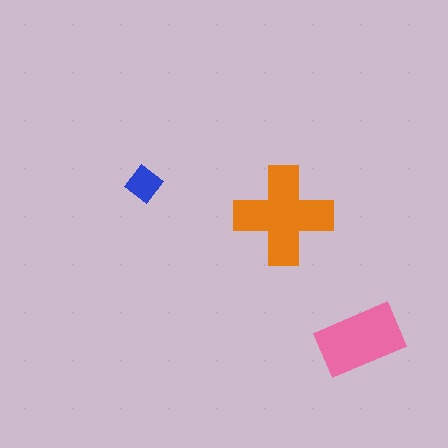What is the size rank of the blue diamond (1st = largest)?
3rd.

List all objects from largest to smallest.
The orange cross, the pink rectangle, the blue diamond.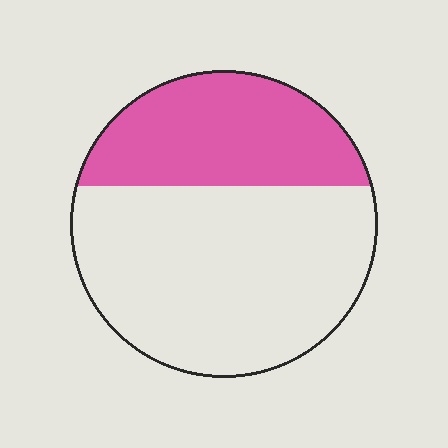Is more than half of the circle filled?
No.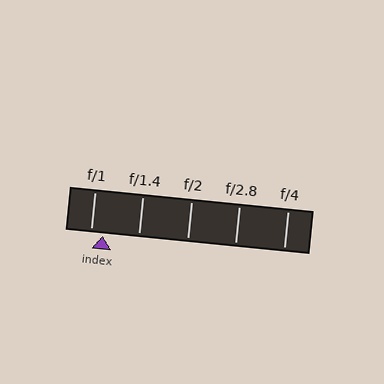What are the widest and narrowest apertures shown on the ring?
The widest aperture shown is f/1 and the narrowest is f/4.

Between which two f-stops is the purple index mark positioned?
The index mark is between f/1 and f/1.4.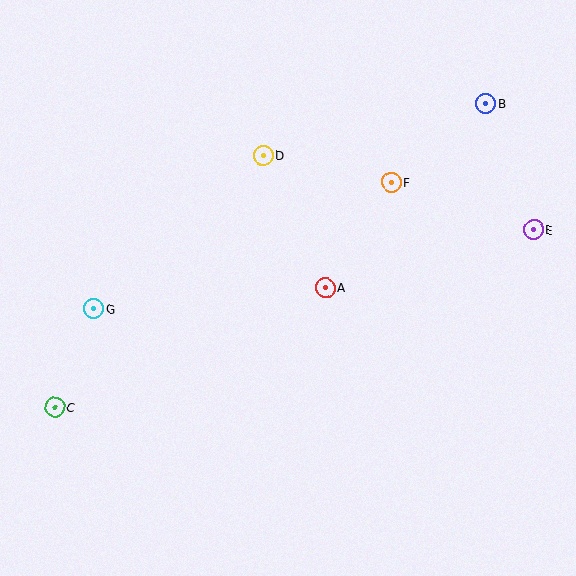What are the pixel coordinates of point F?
Point F is at (391, 182).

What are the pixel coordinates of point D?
Point D is at (263, 155).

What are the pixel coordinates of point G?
Point G is at (94, 309).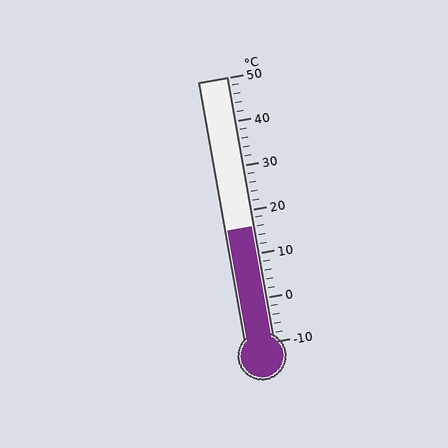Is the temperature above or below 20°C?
The temperature is below 20°C.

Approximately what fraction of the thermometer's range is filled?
The thermometer is filled to approximately 45% of its range.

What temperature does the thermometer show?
The thermometer shows approximately 16°C.